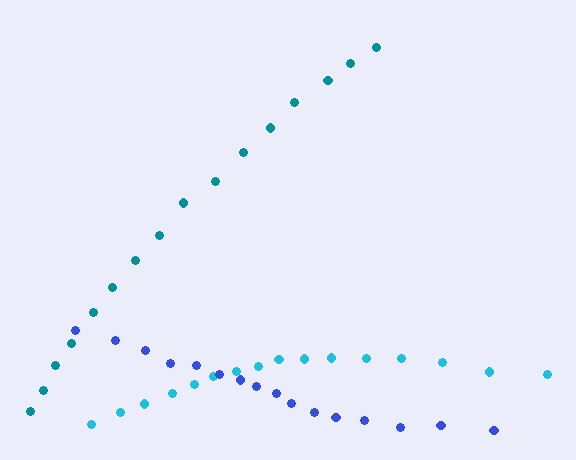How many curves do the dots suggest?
There are 3 distinct paths.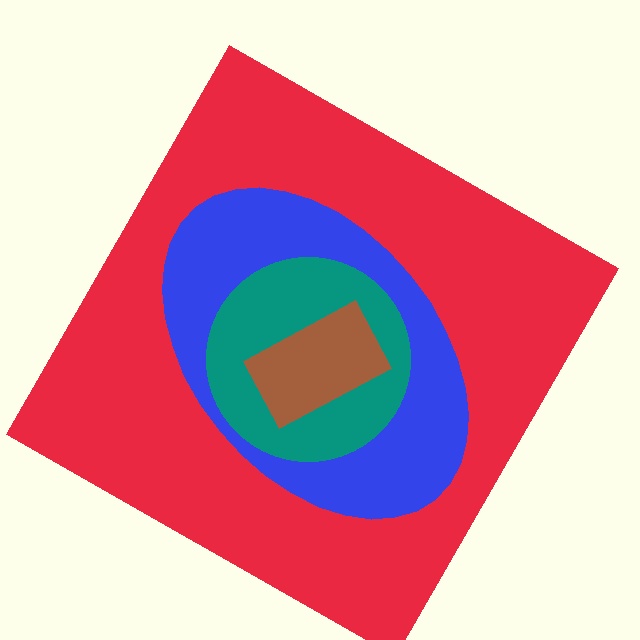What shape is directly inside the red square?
The blue ellipse.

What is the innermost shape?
The brown rectangle.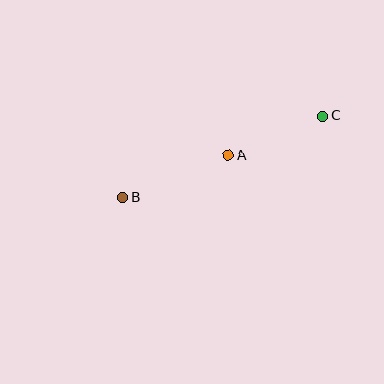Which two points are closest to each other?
Points A and C are closest to each other.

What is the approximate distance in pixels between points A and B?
The distance between A and B is approximately 114 pixels.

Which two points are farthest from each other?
Points B and C are farthest from each other.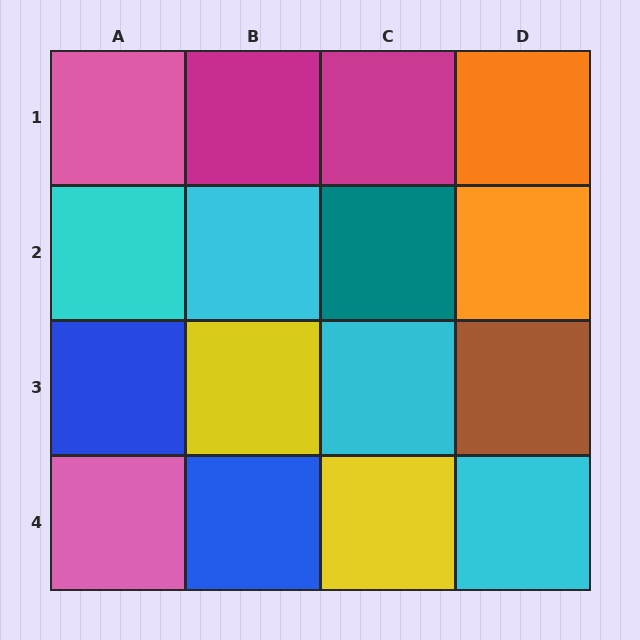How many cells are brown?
1 cell is brown.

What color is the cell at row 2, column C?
Teal.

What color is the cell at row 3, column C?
Cyan.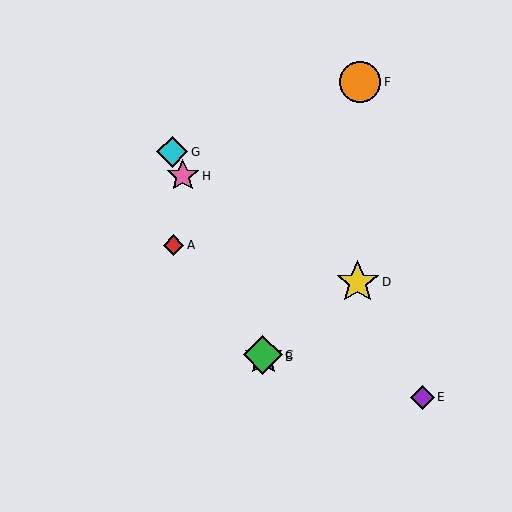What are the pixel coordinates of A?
Object A is at (174, 245).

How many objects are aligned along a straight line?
4 objects (B, C, G, H) are aligned along a straight line.